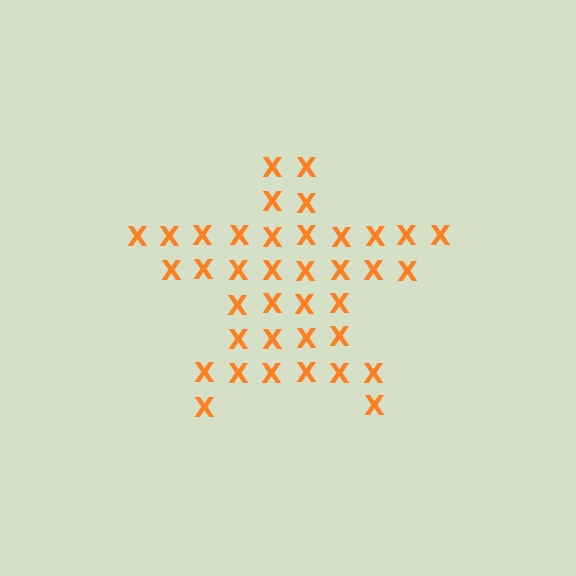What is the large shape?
The large shape is a star.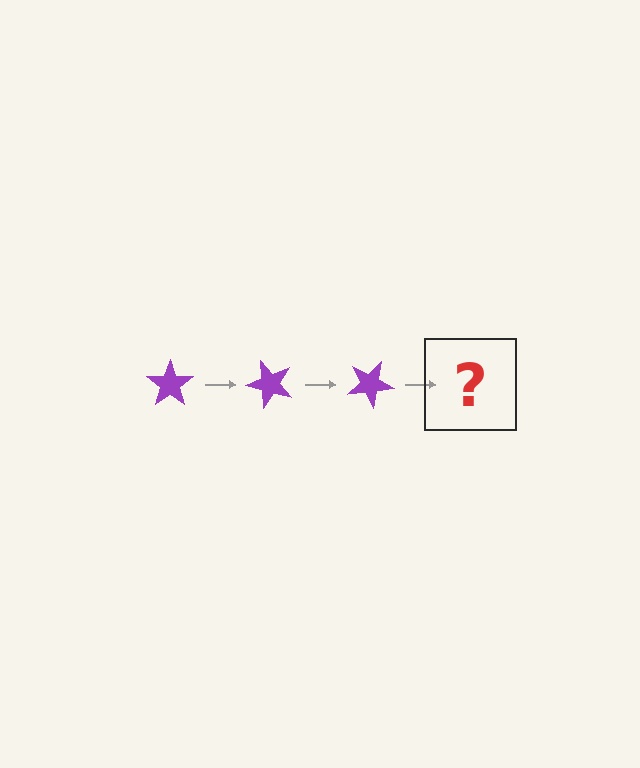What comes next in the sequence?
The next element should be a purple star rotated 150 degrees.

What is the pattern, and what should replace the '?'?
The pattern is that the star rotates 50 degrees each step. The '?' should be a purple star rotated 150 degrees.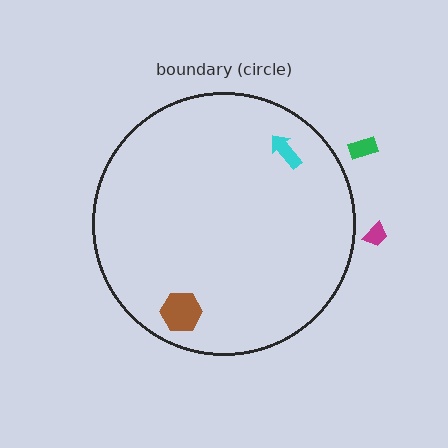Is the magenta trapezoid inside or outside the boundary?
Outside.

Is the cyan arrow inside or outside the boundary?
Inside.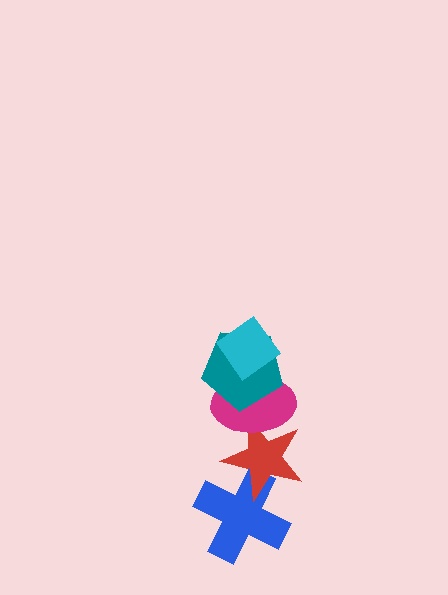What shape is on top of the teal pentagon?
The cyan diamond is on top of the teal pentagon.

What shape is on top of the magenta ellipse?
The teal pentagon is on top of the magenta ellipse.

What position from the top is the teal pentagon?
The teal pentagon is 2nd from the top.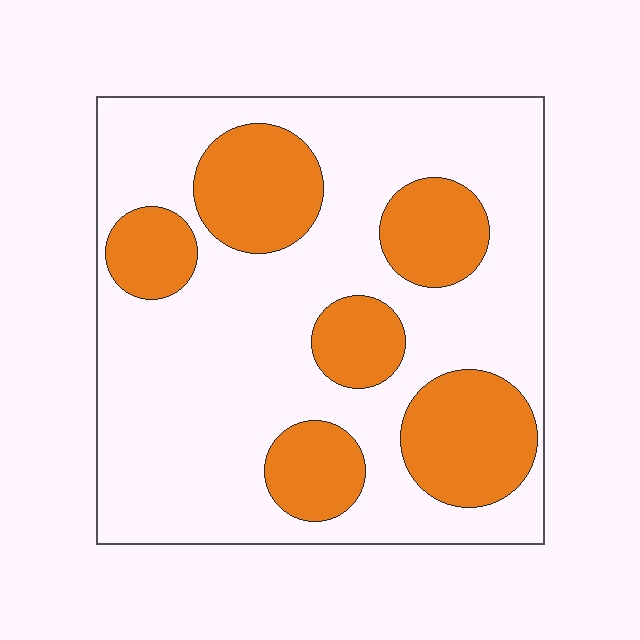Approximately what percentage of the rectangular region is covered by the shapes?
Approximately 30%.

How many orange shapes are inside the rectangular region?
6.